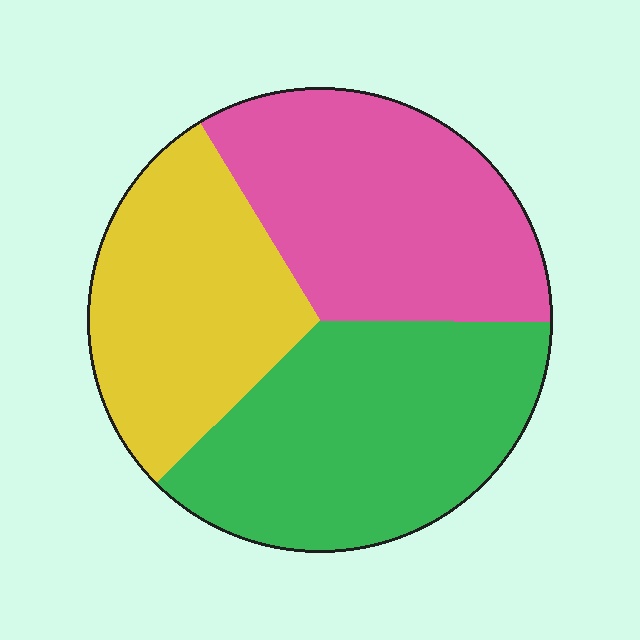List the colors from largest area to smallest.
From largest to smallest: green, pink, yellow.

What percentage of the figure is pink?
Pink takes up between a third and a half of the figure.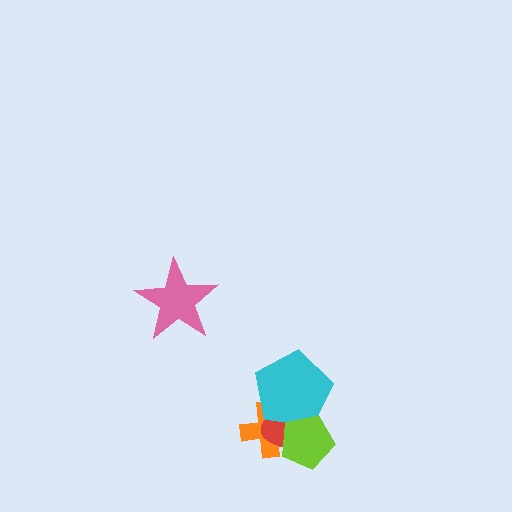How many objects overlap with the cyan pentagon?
3 objects overlap with the cyan pentagon.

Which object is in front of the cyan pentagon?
The lime pentagon is in front of the cyan pentagon.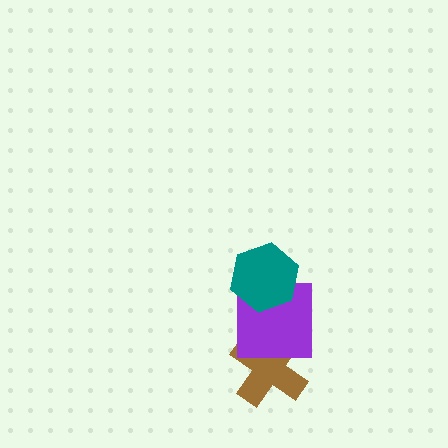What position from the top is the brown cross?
The brown cross is 3rd from the top.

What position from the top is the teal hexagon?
The teal hexagon is 1st from the top.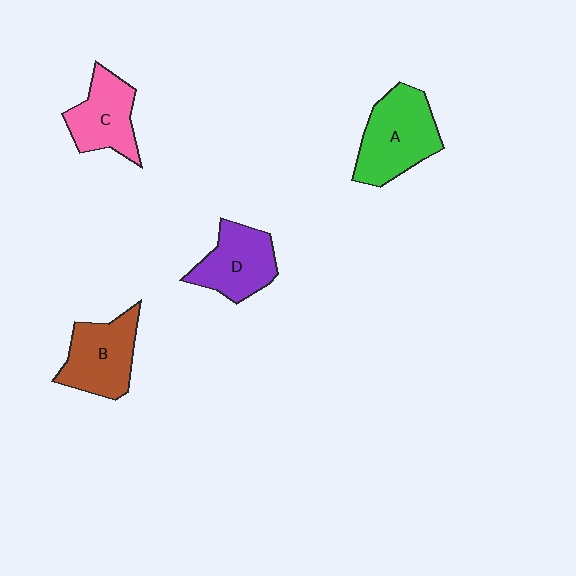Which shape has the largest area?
Shape A (green).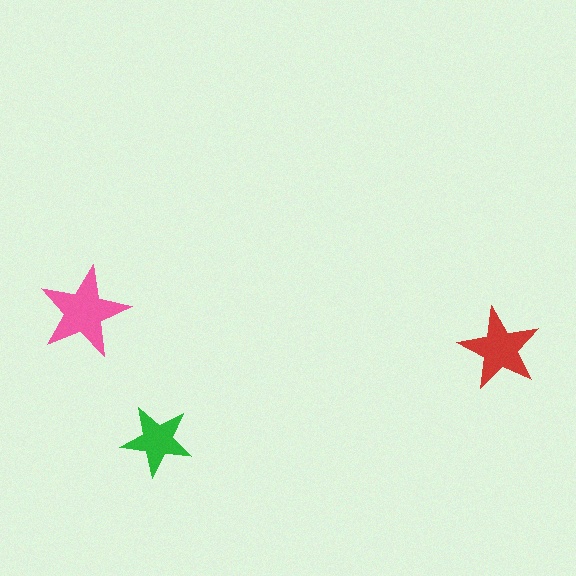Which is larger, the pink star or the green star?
The pink one.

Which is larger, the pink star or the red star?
The pink one.